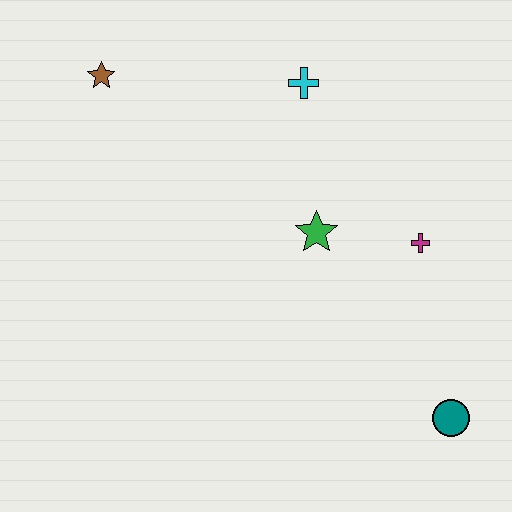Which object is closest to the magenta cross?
The green star is closest to the magenta cross.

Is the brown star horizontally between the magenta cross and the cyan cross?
No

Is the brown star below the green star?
No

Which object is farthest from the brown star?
The teal circle is farthest from the brown star.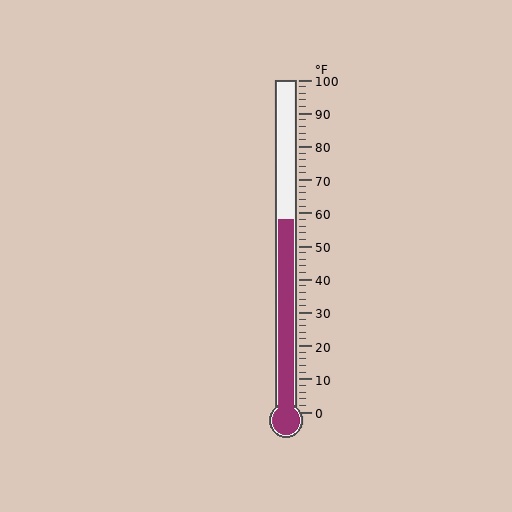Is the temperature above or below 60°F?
The temperature is below 60°F.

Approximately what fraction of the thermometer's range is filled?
The thermometer is filled to approximately 60% of its range.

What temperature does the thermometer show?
The thermometer shows approximately 58°F.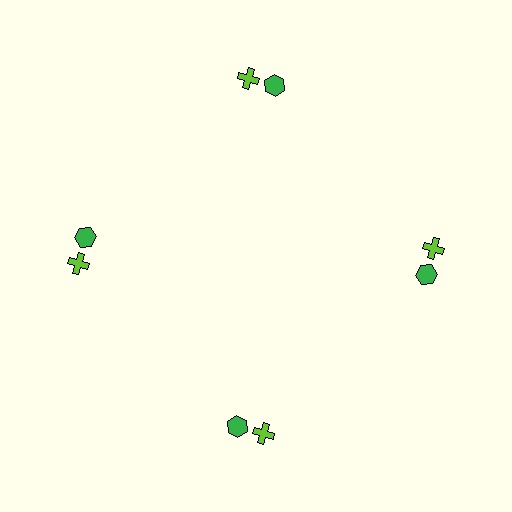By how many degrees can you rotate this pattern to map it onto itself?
The pattern maps onto itself every 90 degrees of rotation.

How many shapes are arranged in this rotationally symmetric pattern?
There are 8 shapes, arranged in 4 groups of 2.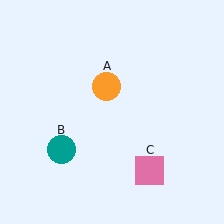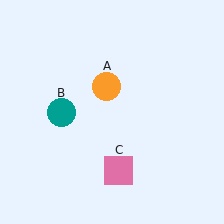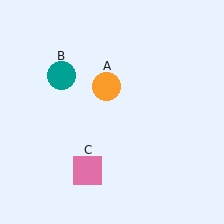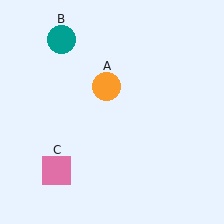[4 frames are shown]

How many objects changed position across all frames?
2 objects changed position: teal circle (object B), pink square (object C).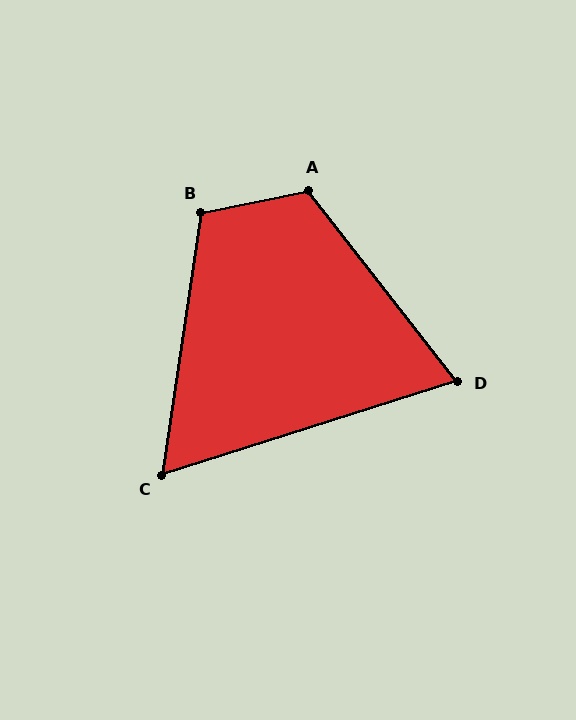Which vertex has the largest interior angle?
A, at approximately 116 degrees.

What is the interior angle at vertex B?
Approximately 110 degrees (obtuse).